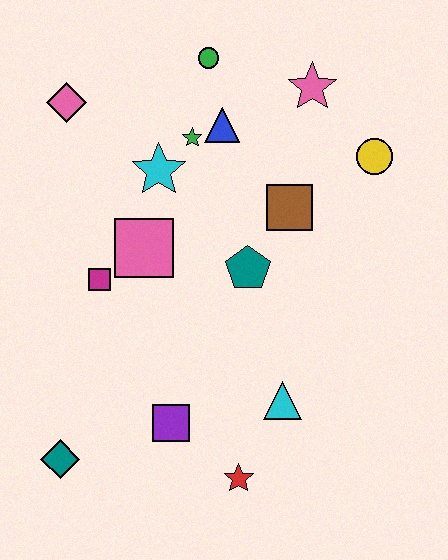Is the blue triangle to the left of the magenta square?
No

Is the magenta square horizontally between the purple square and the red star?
No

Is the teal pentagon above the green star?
No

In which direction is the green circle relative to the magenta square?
The green circle is above the magenta square.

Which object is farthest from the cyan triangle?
The pink diamond is farthest from the cyan triangle.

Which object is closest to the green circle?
The blue triangle is closest to the green circle.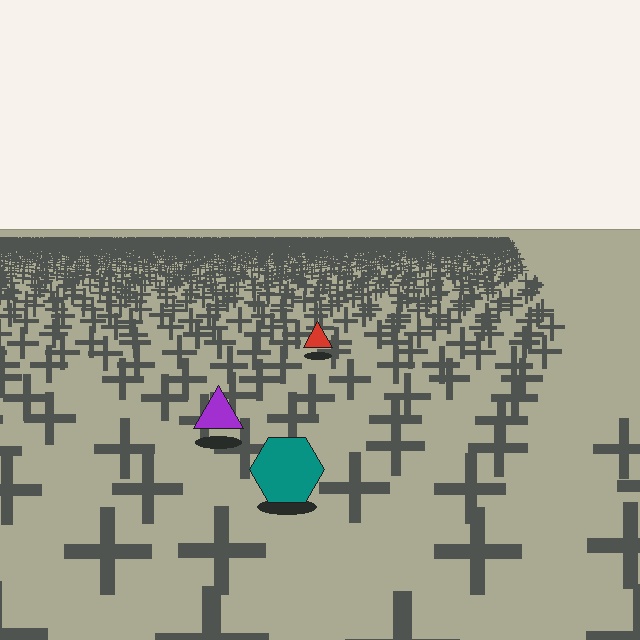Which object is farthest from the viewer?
The red triangle is farthest from the viewer. It appears smaller and the ground texture around it is denser.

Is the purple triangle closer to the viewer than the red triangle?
Yes. The purple triangle is closer — you can tell from the texture gradient: the ground texture is coarser near it.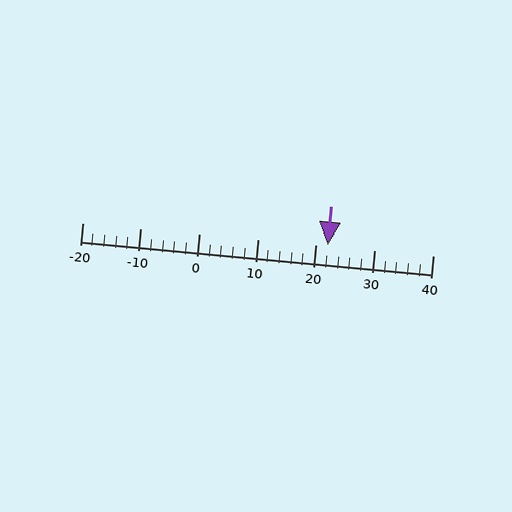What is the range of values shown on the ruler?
The ruler shows values from -20 to 40.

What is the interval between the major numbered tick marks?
The major tick marks are spaced 10 units apart.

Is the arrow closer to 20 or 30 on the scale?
The arrow is closer to 20.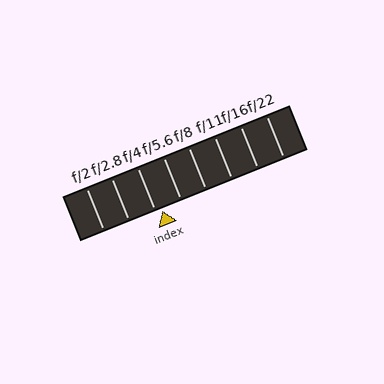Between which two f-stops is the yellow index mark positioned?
The index mark is between f/4 and f/5.6.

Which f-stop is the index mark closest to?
The index mark is closest to f/4.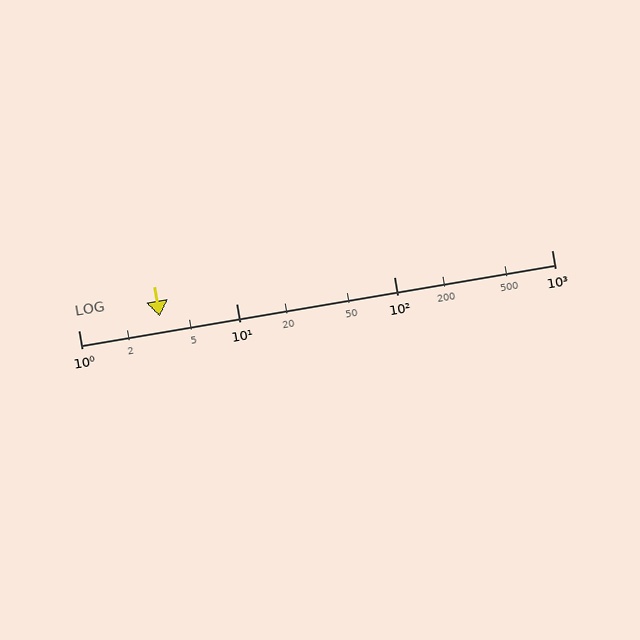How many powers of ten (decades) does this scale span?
The scale spans 3 decades, from 1 to 1000.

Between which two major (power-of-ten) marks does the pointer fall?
The pointer is between 1 and 10.